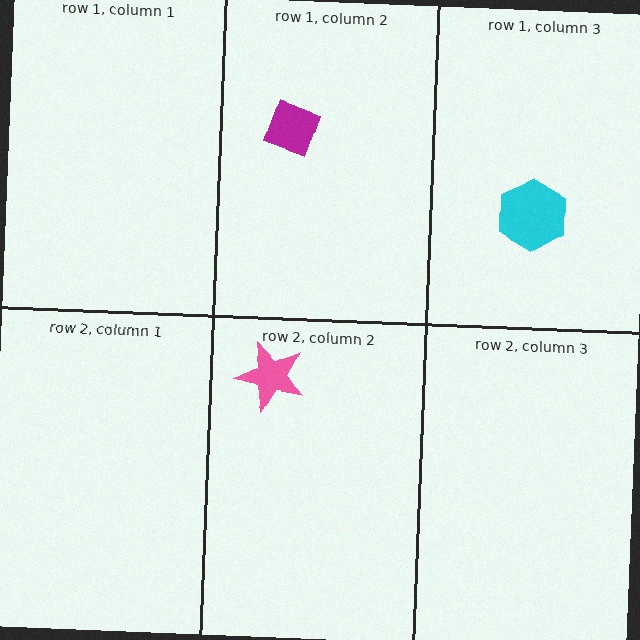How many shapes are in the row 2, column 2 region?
1.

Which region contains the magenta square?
The row 1, column 2 region.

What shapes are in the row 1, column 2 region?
The magenta square.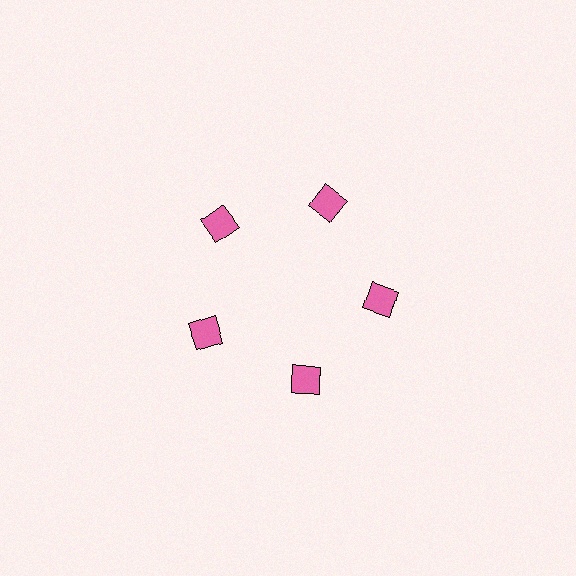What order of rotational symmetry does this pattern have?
This pattern has 5-fold rotational symmetry.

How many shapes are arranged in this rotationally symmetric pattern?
There are 5 shapes, arranged in 5 groups of 1.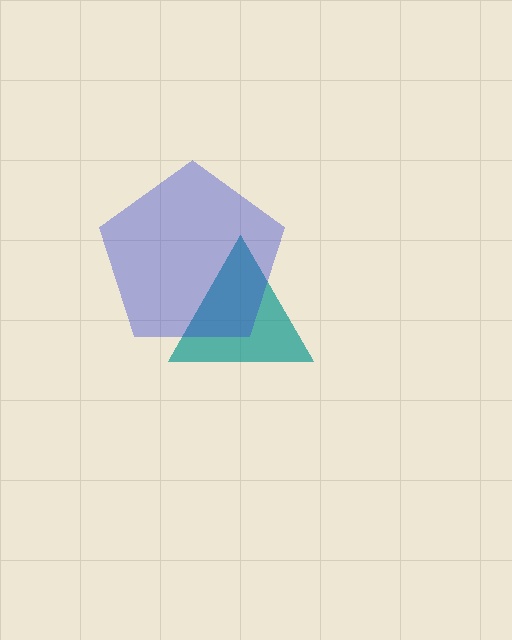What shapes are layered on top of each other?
The layered shapes are: a teal triangle, a blue pentagon.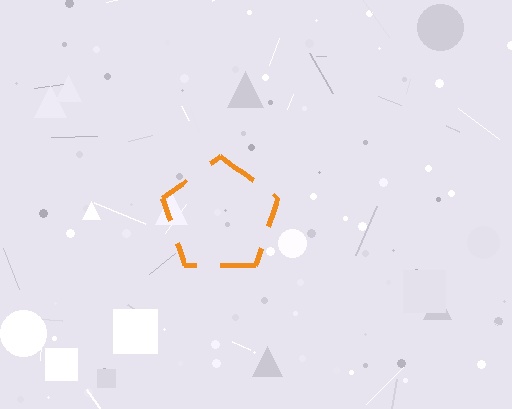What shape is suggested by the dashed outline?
The dashed outline suggests a pentagon.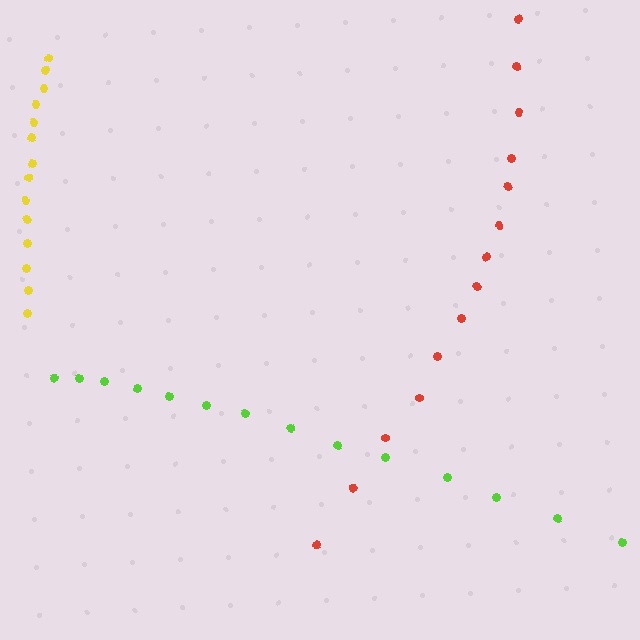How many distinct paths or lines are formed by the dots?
There are 3 distinct paths.